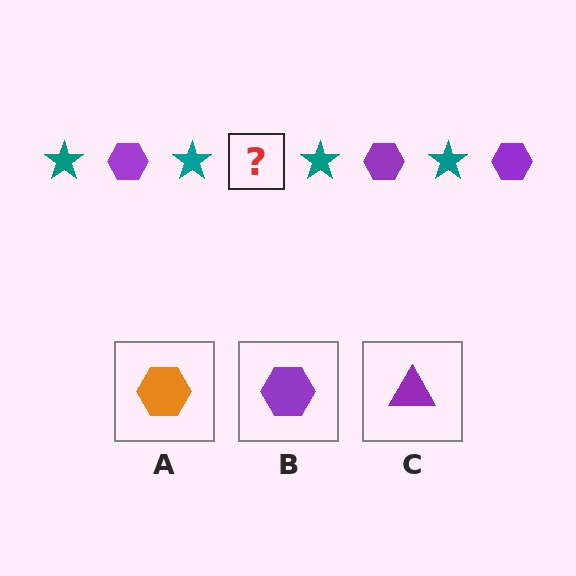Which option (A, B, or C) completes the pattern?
B.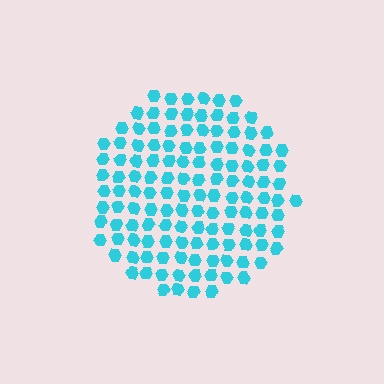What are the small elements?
The small elements are hexagons.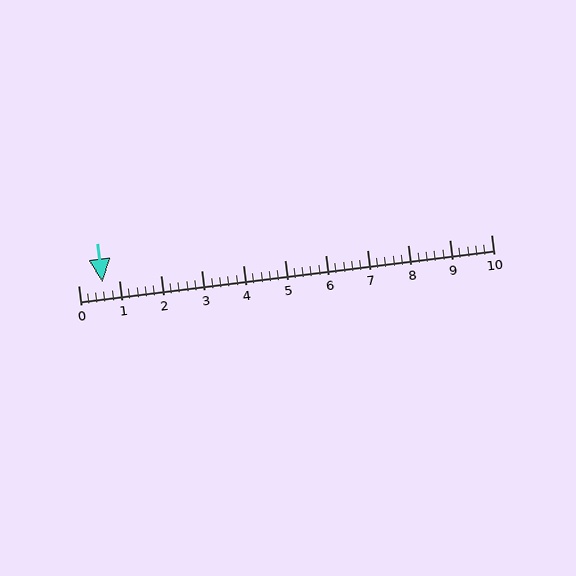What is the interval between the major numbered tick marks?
The major tick marks are spaced 1 units apart.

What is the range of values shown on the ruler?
The ruler shows values from 0 to 10.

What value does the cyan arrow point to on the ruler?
The cyan arrow points to approximately 0.6.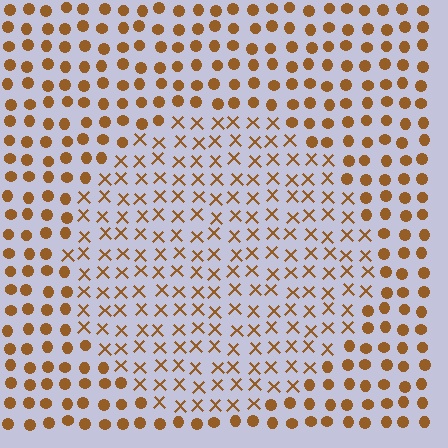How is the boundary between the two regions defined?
The boundary is defined by a change in element shape: X marks inside vs. circles outside. All elements share the same color and spacing.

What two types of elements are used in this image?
The image uses X marks inside the circle region and circles outside it.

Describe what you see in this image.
The image is filled with small brown elements arranged in a uniform grid. A circle-shaped region contains X marks, while the surrounding area contains circles. The boundary is defined purely by the change in element shape.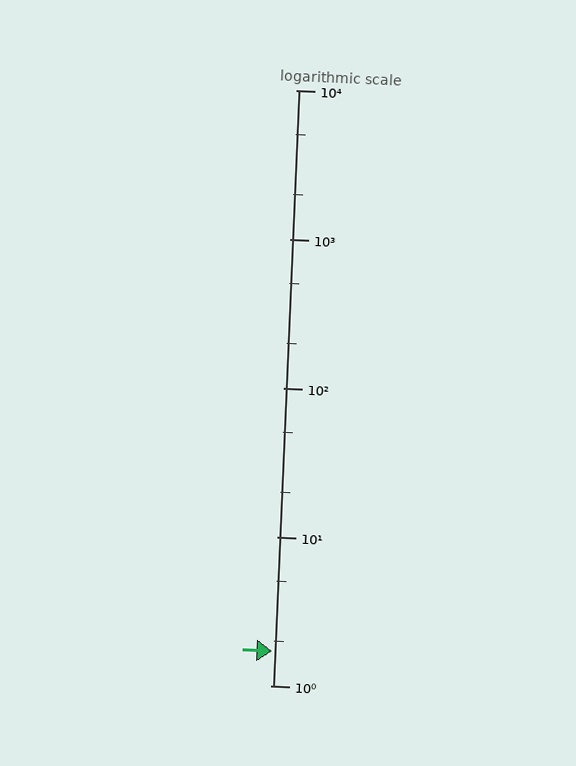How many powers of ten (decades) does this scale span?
The scale spans 4 decades, from 1 to 10000.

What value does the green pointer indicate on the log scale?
The pointer indicates approximately 1.7.